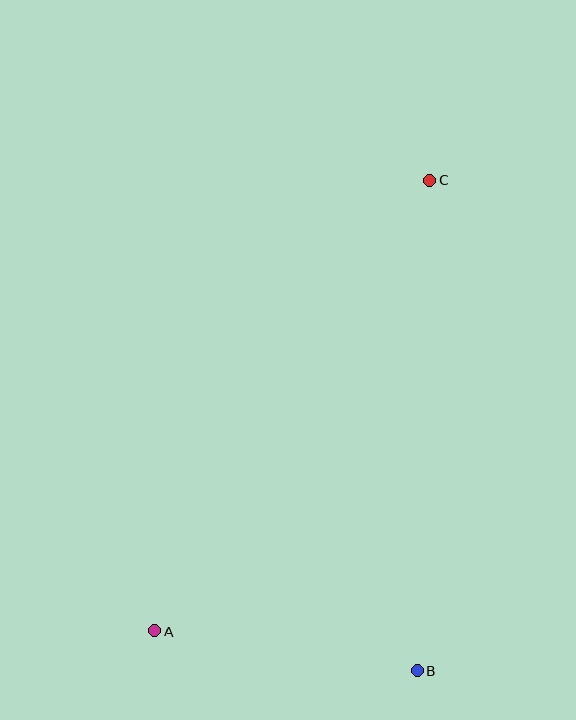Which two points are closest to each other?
Points A and B are closest to each other.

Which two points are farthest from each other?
Points A and C are farthest from each other.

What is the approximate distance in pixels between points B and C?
The distance between B and C is approximately 491 pixels.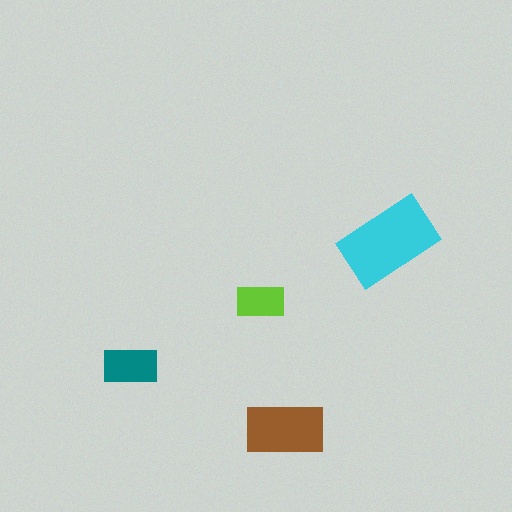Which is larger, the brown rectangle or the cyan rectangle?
The cyan one.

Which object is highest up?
The cyan rectangle is topmost.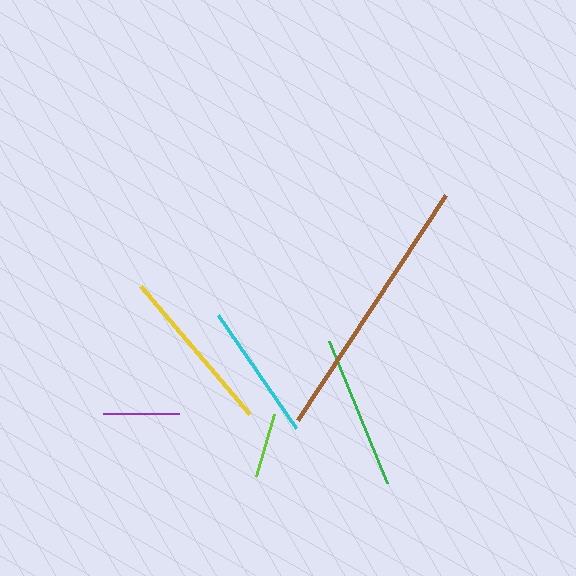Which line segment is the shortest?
The lime line is the shortest at approximately 65 pixels.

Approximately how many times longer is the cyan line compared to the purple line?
The cyan line is approximately 1.8 times the length of the purple line.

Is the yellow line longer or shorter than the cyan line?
The yellow line is longer than the cyan line.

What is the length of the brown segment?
The brown segment is approximately 270 pixels long.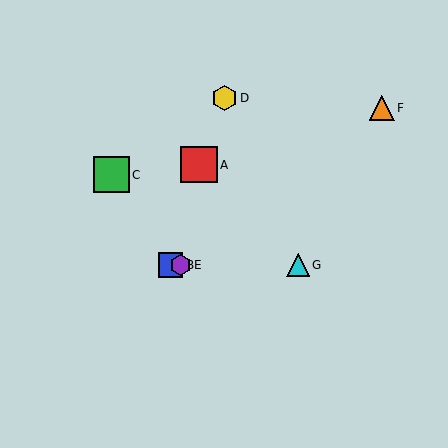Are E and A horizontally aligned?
No, E is at y≈265 and A is at y≈165.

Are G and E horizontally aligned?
Yes, both are at y≈265.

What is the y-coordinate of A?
Object A is at y≈165.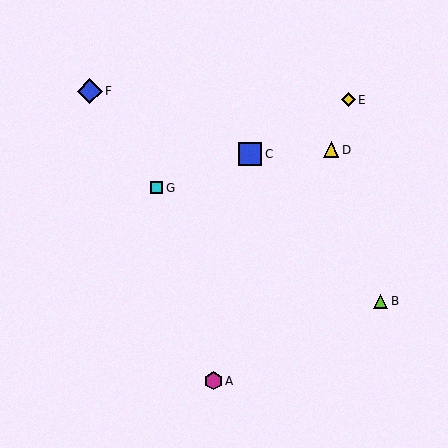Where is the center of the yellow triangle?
The center of the yellow triangle is at (331, 150).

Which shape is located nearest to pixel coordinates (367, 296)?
The lime triangle (labeled B) at (380, 301) is nearest to that location.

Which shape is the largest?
The blue diamond (labeled F) is the largest.